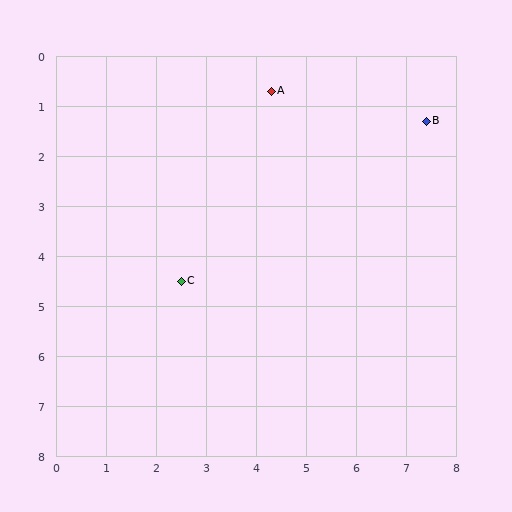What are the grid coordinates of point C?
Point C is at approximately (2.5, 4.5).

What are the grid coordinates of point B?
Point B is at approximately (7.4, 1.3).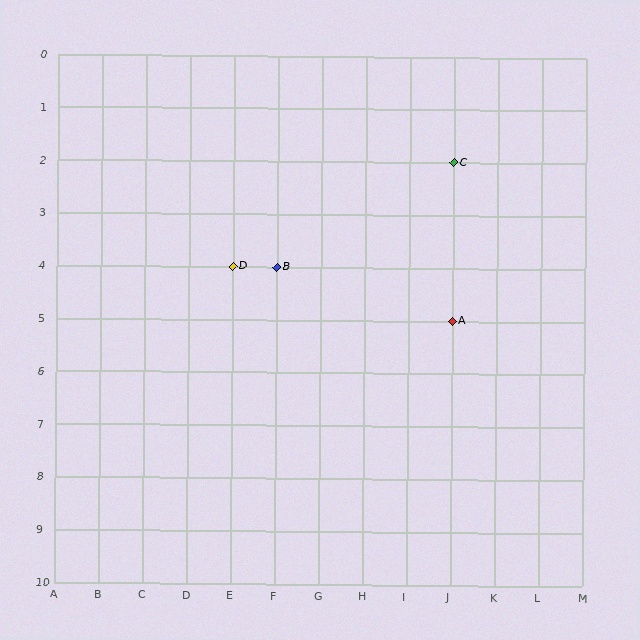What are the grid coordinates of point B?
Point B is at grid coordinates (F, 4).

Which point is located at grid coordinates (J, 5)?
Point A is at (J, 5).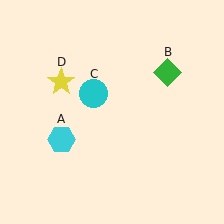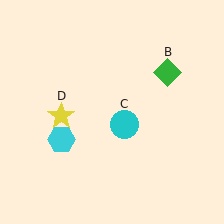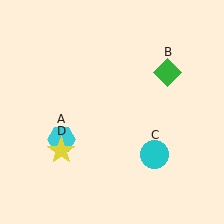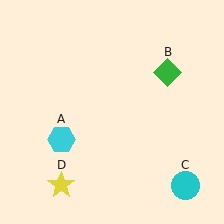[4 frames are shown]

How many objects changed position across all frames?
2 objects changed position: cyan circle (object C), yellow star (object D).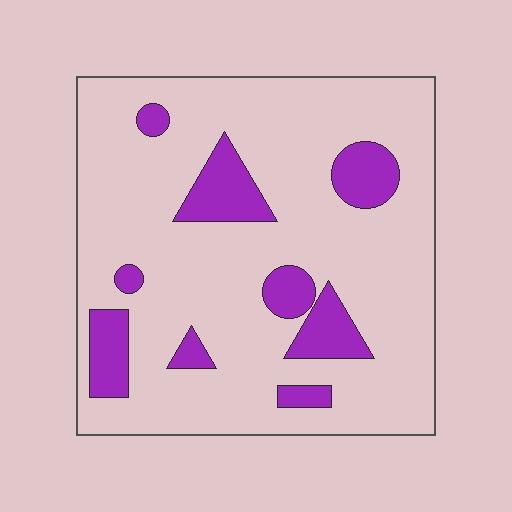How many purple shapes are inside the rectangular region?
9.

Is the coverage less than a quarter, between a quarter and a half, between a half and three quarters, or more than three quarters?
Less than a quarter.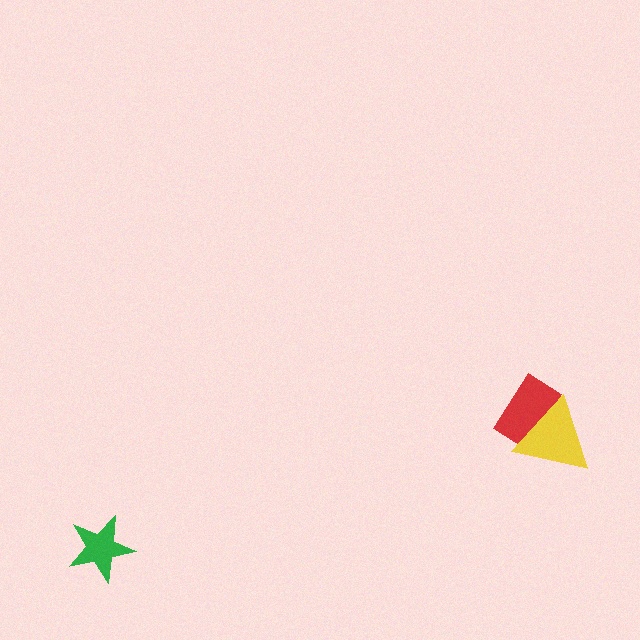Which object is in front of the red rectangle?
The yellow triangle is in front of the red rectangle.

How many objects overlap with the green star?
0 objects overlap with the green star.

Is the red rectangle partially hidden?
Yes, it is partially covered by another shape.